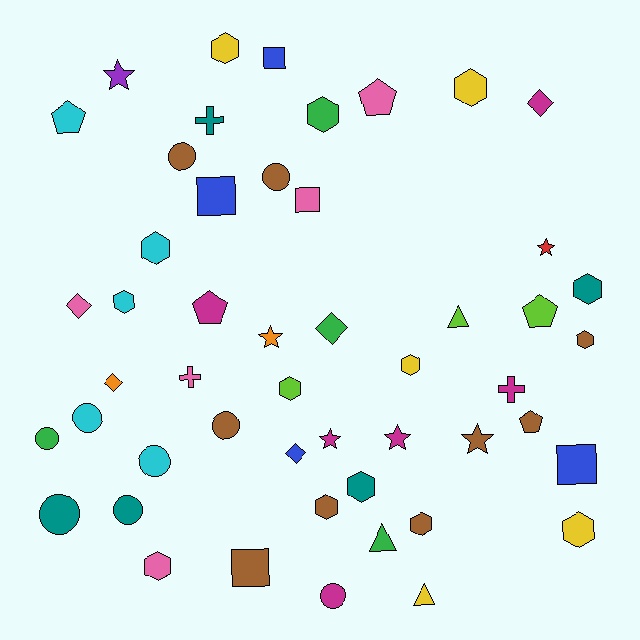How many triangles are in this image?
There are 3 triangles.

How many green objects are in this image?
There are 4 green objects.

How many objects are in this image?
There are 50 objects.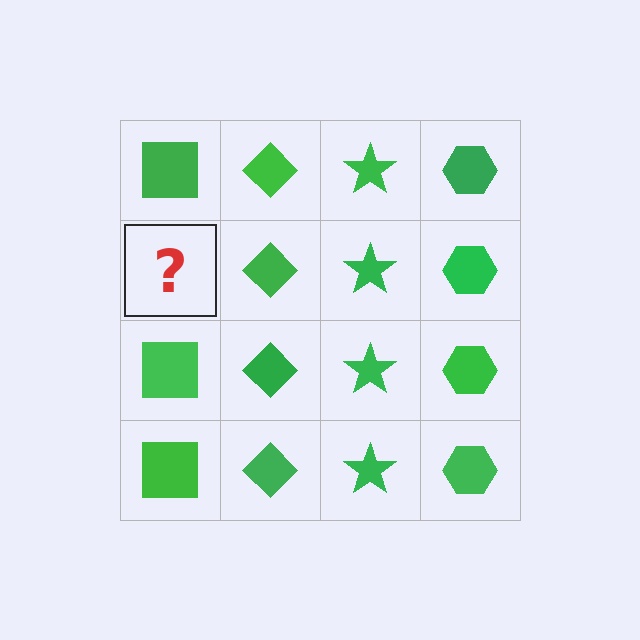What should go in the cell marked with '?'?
The missing cell should contain a green square.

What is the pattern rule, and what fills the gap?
The rule is that each column has a consistent shape. The gap should be filled with a green square.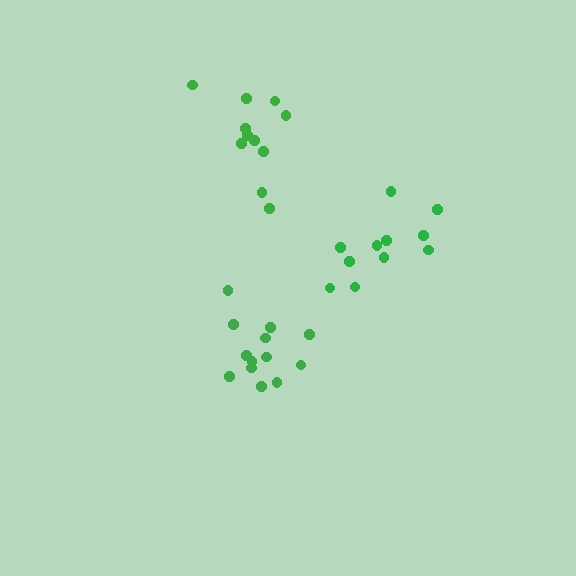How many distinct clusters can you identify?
There are 3 distinct clusters.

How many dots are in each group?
Group 1: 13 dots, Group 2: 11 dots, Group 3: 11 dots (35 total).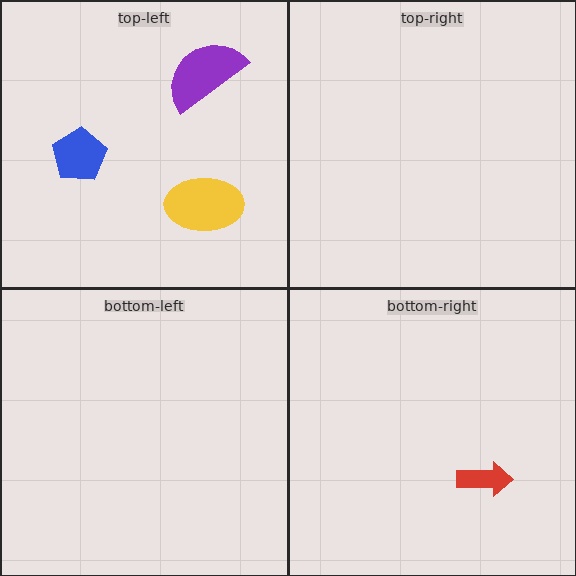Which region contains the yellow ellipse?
The top-left region.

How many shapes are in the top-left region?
3.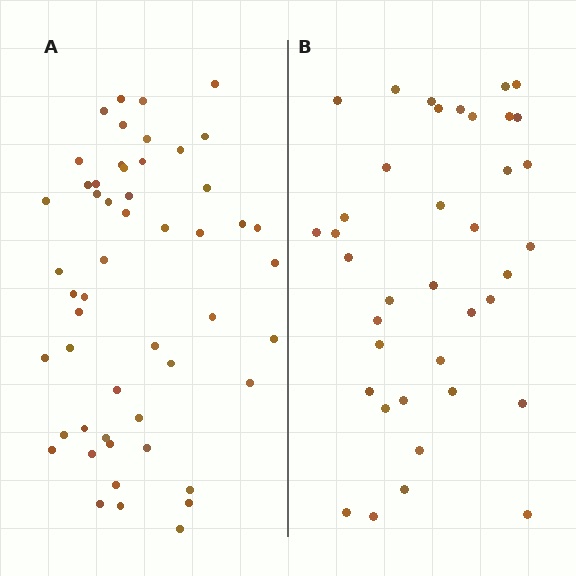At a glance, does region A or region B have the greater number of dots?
Region A (the left region) has more dots.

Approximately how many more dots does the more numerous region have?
Region A has approximately 15 more dots than region B.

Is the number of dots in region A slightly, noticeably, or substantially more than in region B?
Region A has noticeably more, but not dramatically so. The ratio is roughly 1.4 to 1.